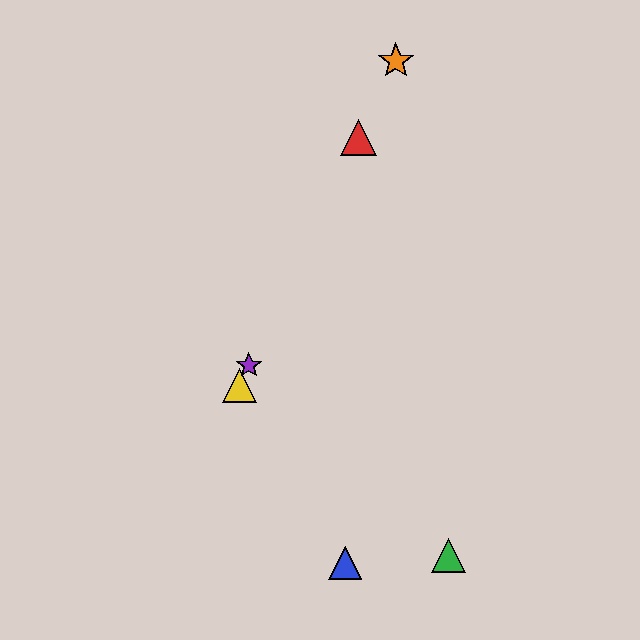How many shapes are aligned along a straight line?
4 shapes (the red triangle, the yellow triangle, the purple star, the orange star) are aligned along a straight line.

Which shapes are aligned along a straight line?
The red triangle, the yellow triangle, the purple star, the orange star are aligned along a straight line.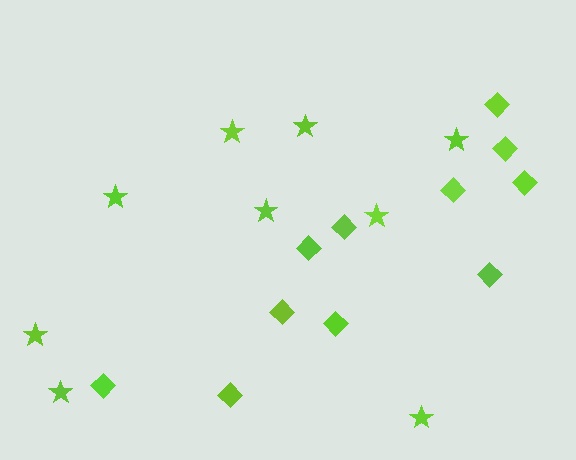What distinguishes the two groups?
There are 2 groups: one group of stars (9) and one group of diamonds (11).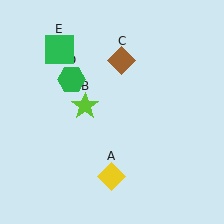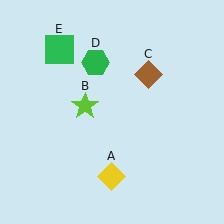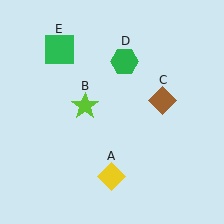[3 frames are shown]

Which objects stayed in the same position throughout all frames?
Yellow diamond (object A) and lime star (object B) and green square (object E) remained stationary.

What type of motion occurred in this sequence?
The brown diamond (object C), green hexagon (object D) rotated clockwise around the center of the scene.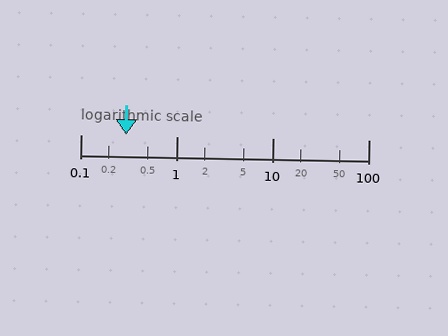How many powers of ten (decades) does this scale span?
The scale spans 3 decades, from 0.1 to 100.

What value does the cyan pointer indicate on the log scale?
The pointer indicates approximately 0.3.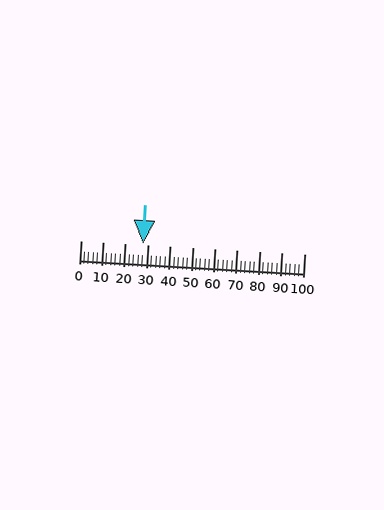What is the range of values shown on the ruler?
The ruler shows values from 0 to 100.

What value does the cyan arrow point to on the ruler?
The cyan arrow points to approximately 28.